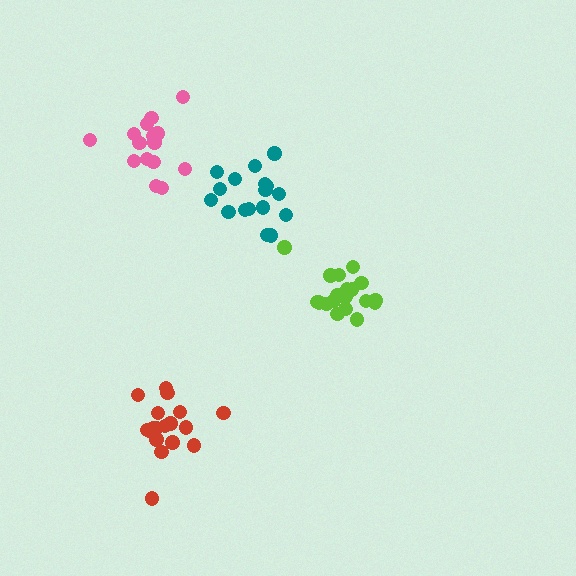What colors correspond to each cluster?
The clusters are colored: lime, red, pink, teal.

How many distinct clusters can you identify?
There are 4 distinct clusters.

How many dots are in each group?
Group 1: 20 dots, Group 2: 18 dots, Group 3: 15 dots, Group 4: 17 dots (70 total).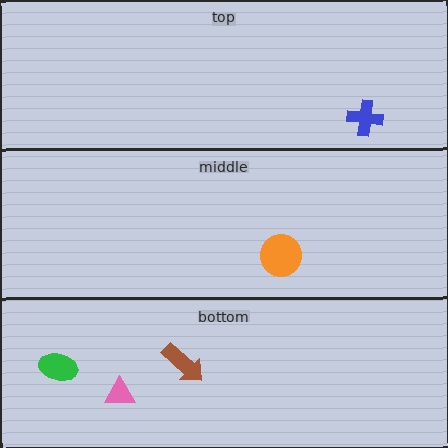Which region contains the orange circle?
The middle region.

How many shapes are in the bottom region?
3.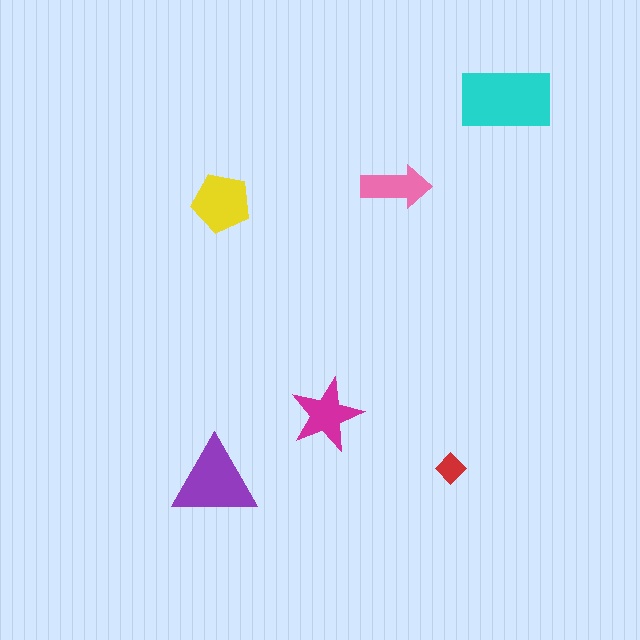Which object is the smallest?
The red diamond.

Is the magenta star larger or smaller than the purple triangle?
Smaller.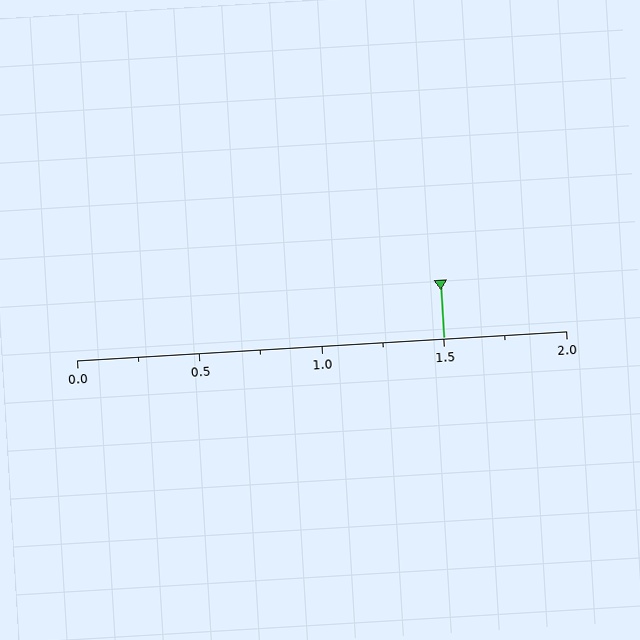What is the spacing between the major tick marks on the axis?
The major ticks are spaced 0.5 apart.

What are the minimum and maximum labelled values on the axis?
The axis runs from 0.0 to 2.0.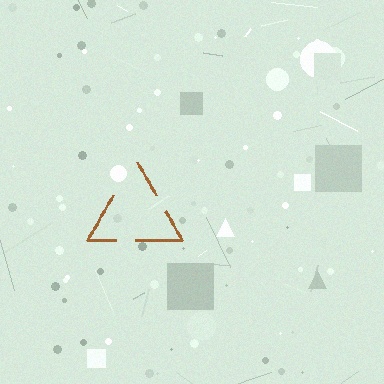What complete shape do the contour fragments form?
The contour fragments form a triangle.